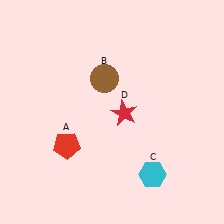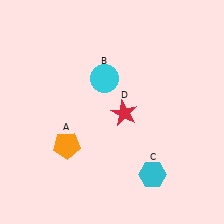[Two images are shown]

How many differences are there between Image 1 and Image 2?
There are 2 differences between the two images.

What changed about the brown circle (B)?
In Image 1, B is brown. In Image 2, it changed to cyan.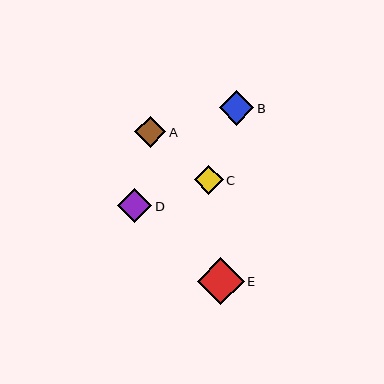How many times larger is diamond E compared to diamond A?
Diamond E is approximately 1.5 times the size of diamond A.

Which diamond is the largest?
Diamond E is the largest with a size of approximately 47 pixels.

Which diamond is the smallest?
Diamond C is the smallest with a size of approximately 29 pixels.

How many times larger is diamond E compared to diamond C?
Diamond E is approximately 1.6 times the size of diamond C.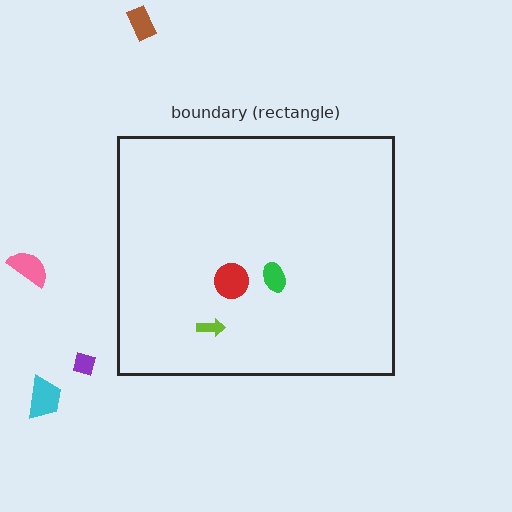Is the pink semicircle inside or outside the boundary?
Outside.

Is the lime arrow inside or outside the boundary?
Inside.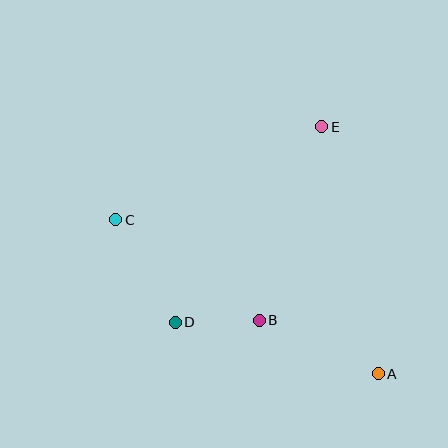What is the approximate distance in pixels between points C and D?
The distance between C and D is approximately 119 pixels.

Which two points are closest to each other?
Points B and D are closest to each other.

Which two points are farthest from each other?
Points A and C are farthest from each other.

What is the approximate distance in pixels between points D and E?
The distance between D and E is approximately 244 pixels.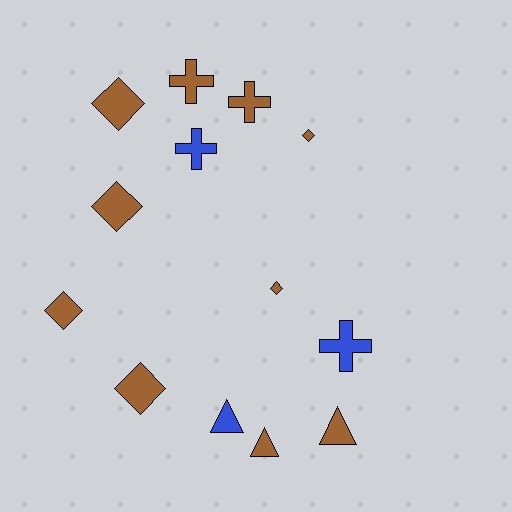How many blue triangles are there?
There is 1 blue triangle.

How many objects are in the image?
There are 13 objects.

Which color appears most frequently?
Brown, with 10 objects.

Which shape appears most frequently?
Diamond, with 6 objects.